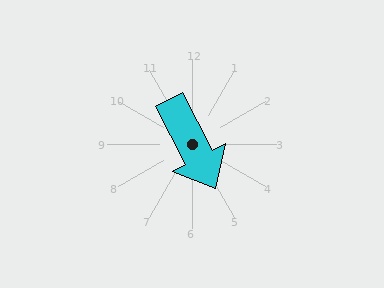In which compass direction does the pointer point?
Southeast.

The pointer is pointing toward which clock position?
Roughly 5 o'clock.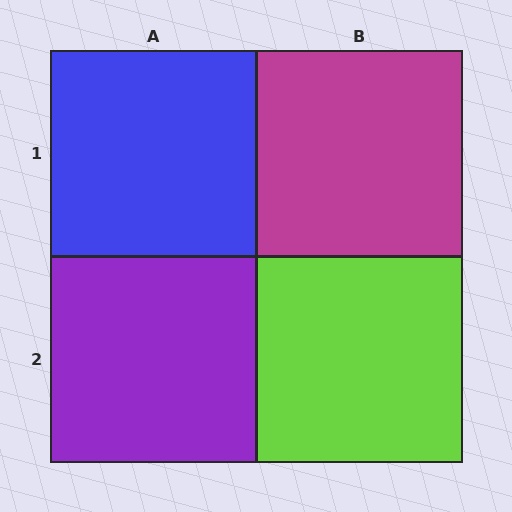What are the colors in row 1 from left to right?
Blue, magenta.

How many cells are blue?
1 cell is blue.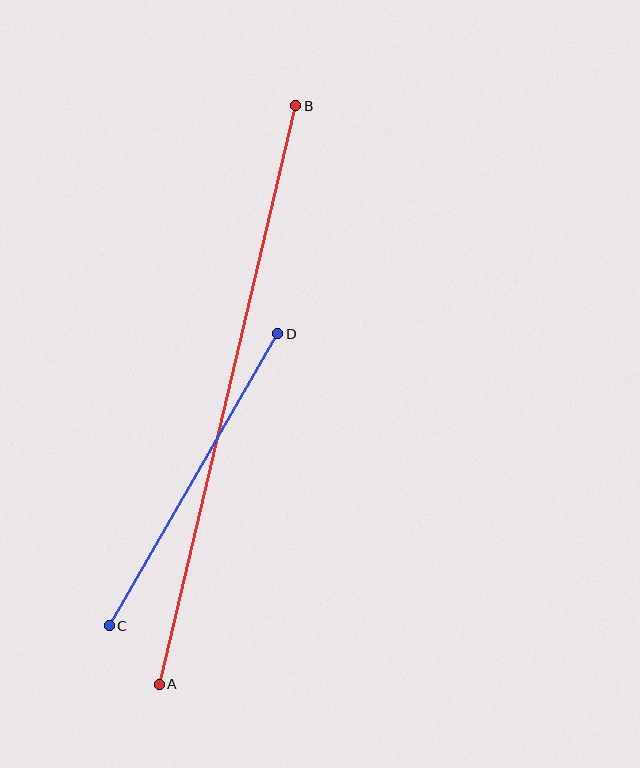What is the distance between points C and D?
The distance is approximately 337 pixels.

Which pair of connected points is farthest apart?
Points A and B are farthest apart.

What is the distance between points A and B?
The distance is approximately 595 pixels.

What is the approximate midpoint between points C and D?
The midpoint is at approximately (193, 480) pixels.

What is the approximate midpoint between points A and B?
The midpoint is at approximately (227, 395) pixels.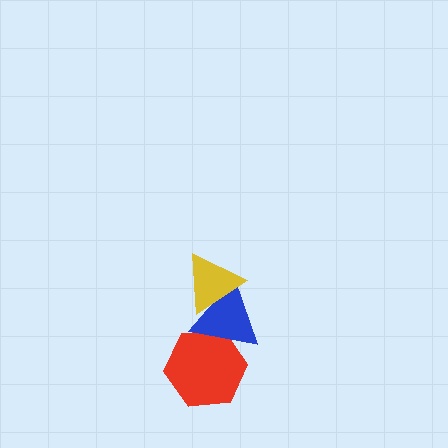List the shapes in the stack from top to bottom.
From top to bottom: the yellow triangle, the blue triangle, the red hexagon.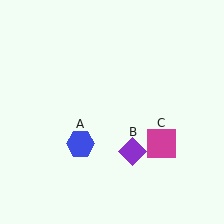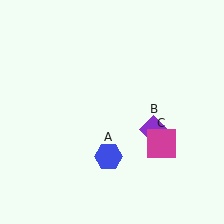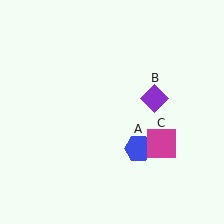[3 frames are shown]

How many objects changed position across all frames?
2 objects changed position: blue hexagon (object A), purple diamond (object B).